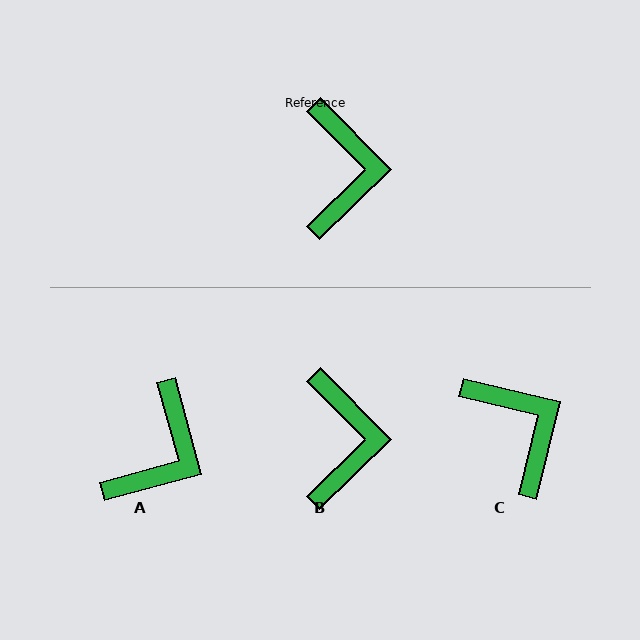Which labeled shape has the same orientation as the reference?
B.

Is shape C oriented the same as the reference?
No, it is off by about 32 degrees.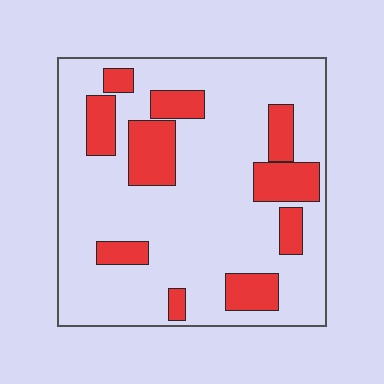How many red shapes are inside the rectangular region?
10.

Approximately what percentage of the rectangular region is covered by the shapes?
Approximately 25%.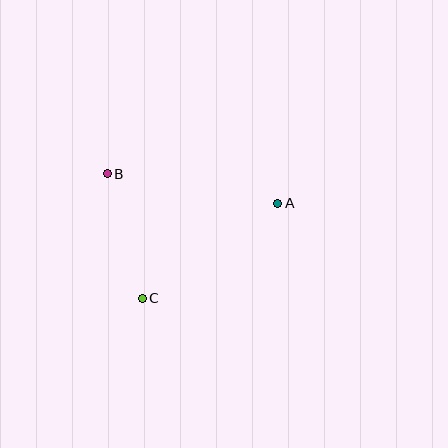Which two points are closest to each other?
Points B and C are closest to each other.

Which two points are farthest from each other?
Points A and B are farthest from each other.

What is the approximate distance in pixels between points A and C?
The distance between A and C is approximately 165 pixels.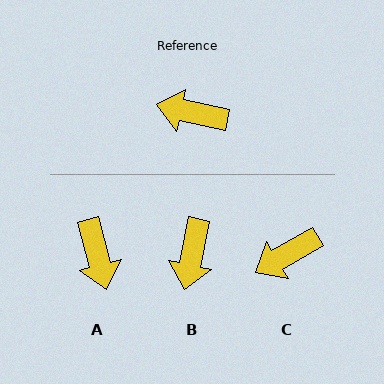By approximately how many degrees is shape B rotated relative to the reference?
Approximately 91 degrees counter-clockwise.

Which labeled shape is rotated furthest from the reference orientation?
A, about 117 degrees away.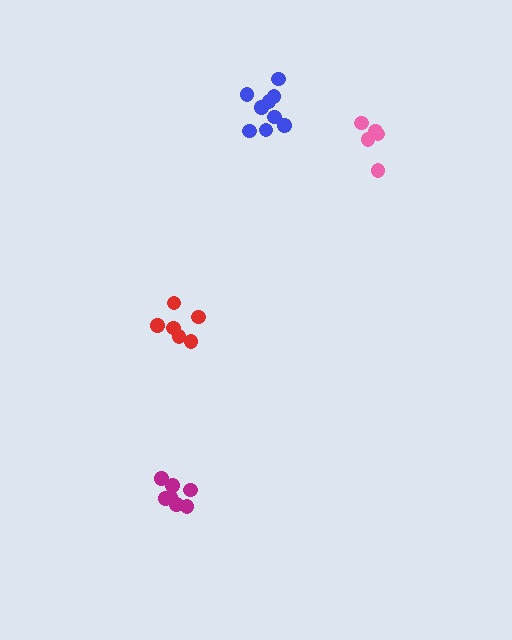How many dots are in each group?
Group 1: 5 dots, Group 2: 6 dots, Group 3: 9 dots, Group 4: 7 dots (27 total).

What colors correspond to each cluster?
The clusters are colored: pink, red, blue, magenta.